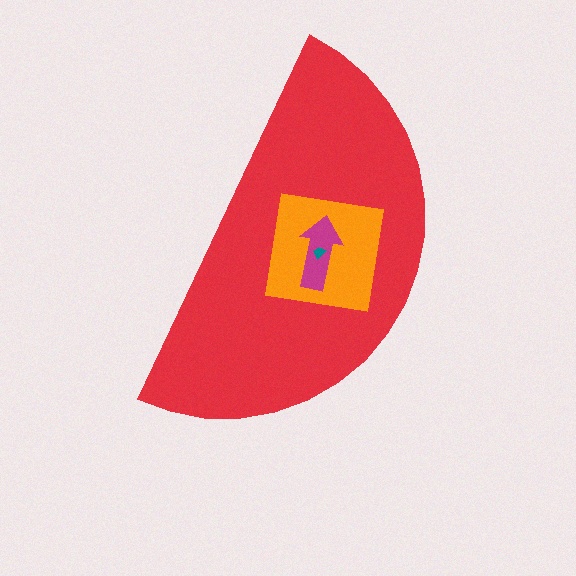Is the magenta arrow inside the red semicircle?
Yes.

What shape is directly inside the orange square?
The magenta arrow.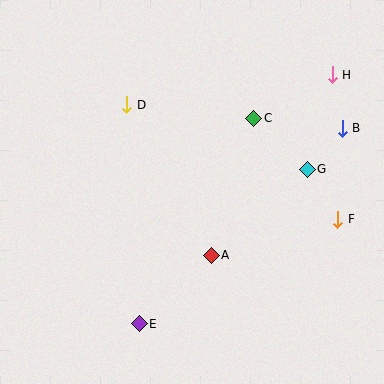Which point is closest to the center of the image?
Point A at (211, 256) is closest to the center.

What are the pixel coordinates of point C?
Point C is at (254, 118).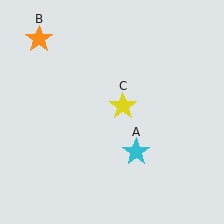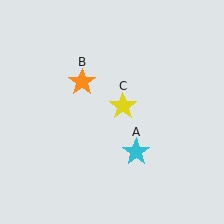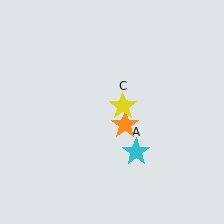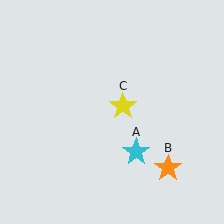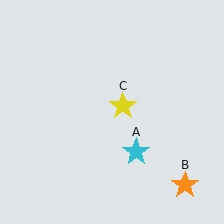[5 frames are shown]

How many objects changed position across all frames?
1 object changed position: orange star (object B).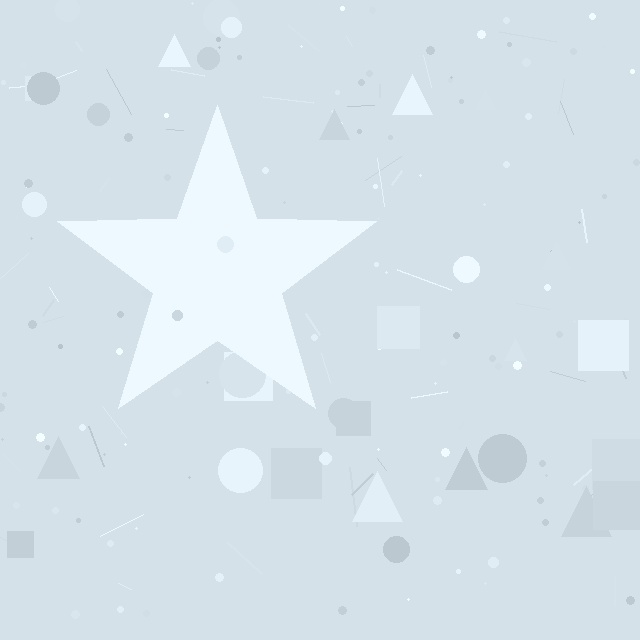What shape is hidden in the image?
A star is hidden in the image.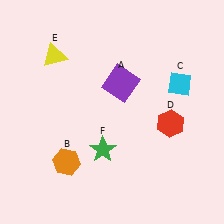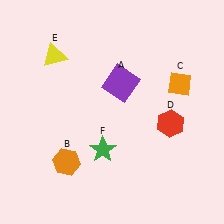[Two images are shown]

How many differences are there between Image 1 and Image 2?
There is 1 difference between the two images.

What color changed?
The diamond (C) changed from cyan in Image 1 to orange in Image 2.